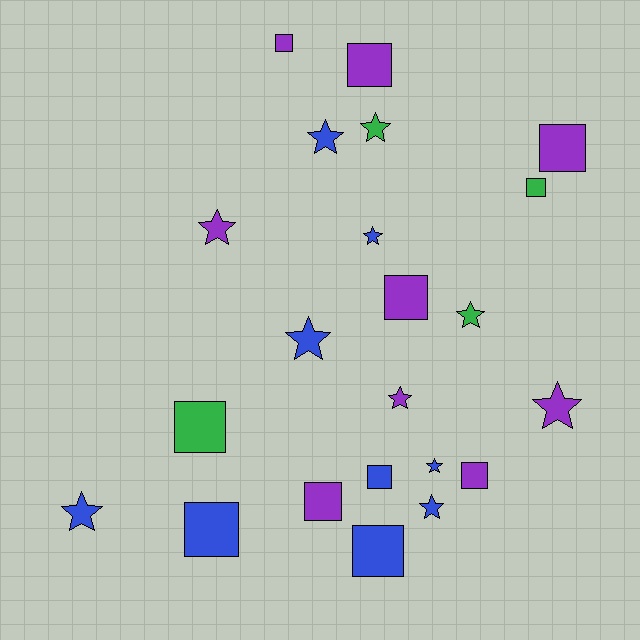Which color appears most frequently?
Purple, with 9 objects.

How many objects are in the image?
There are 22 objects.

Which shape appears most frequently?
Star, with 11 objects.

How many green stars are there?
There are 2 green stars.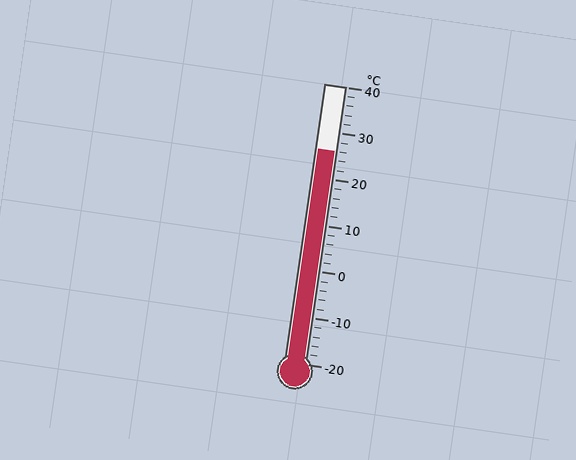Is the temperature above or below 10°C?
The temperature is above 10°C.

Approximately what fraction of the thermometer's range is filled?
The thermometer is filled to approximately 75% of its range.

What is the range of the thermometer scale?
The thermometer scale ranges from -20°C to 40°C.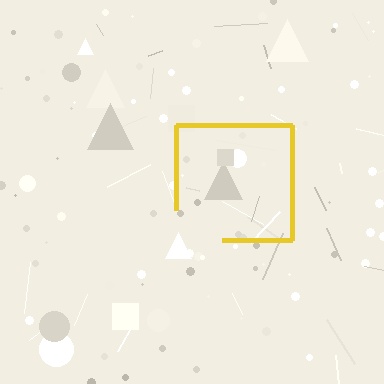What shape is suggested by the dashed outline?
The dashed outline suggests a square.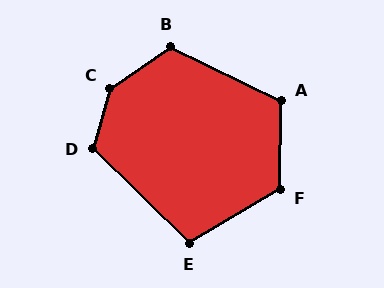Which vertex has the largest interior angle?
C, at approximately 140 degrees.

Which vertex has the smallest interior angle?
E, at approximately 105 degrees.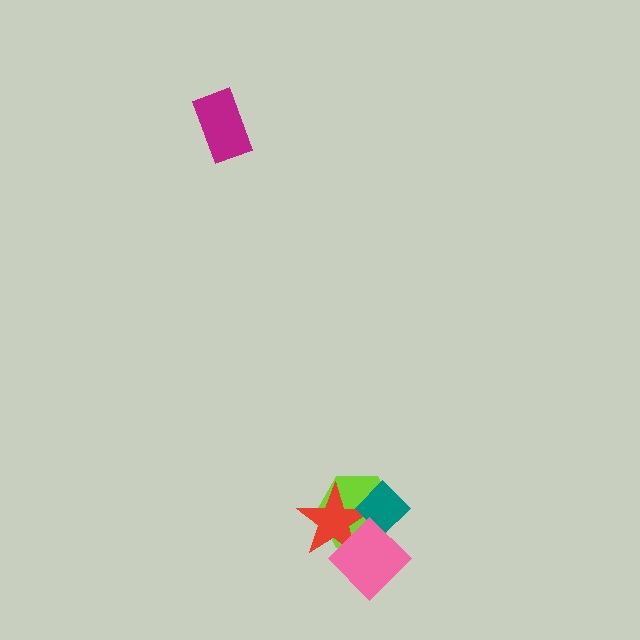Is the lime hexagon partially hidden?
Yes, it is partially covered by another shape.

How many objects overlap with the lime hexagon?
3 objects overlap with the lime hexagon.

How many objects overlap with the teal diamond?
3 objects overlap with the teal diamond.